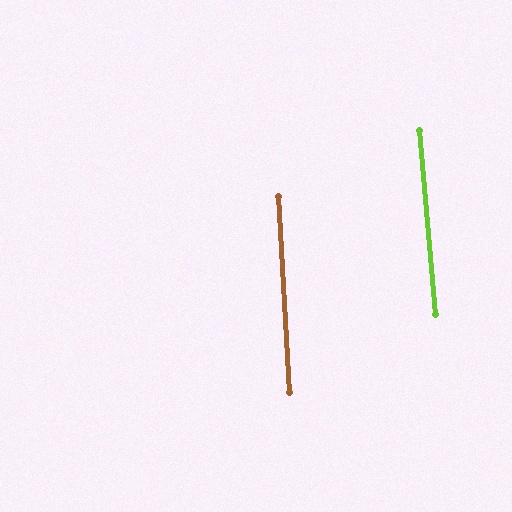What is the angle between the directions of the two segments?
Approximately 1 degree.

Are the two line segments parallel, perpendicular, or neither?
Parallel — their directions differ by only 1.5°.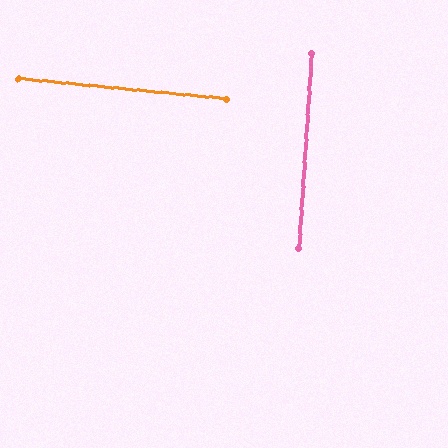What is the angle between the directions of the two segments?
Approximately 88 degrees.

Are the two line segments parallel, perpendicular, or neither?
Perpendicular — they meet at approximately 88°.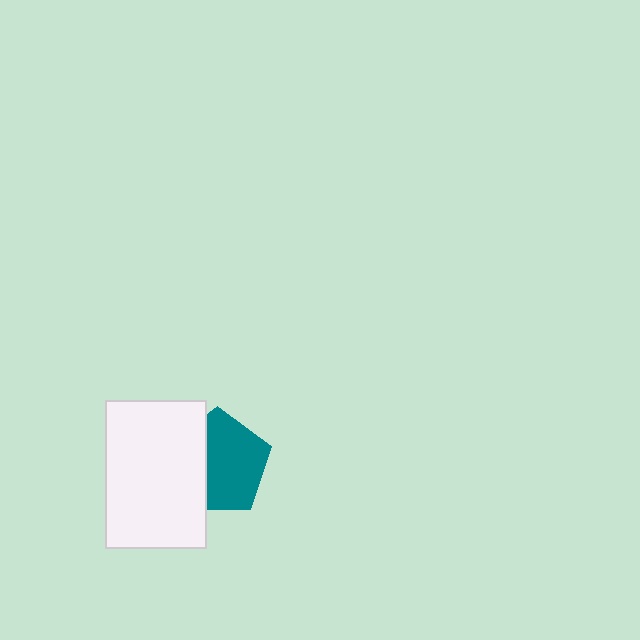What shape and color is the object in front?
The object in front is a white rectangle.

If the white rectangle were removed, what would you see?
You would see the complete teal pentagon.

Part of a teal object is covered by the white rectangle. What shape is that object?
It is a pentagon.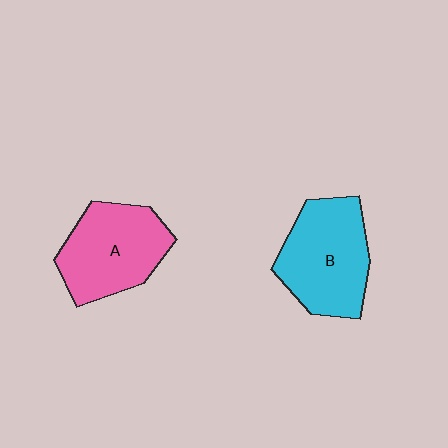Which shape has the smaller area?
Shape A (pink).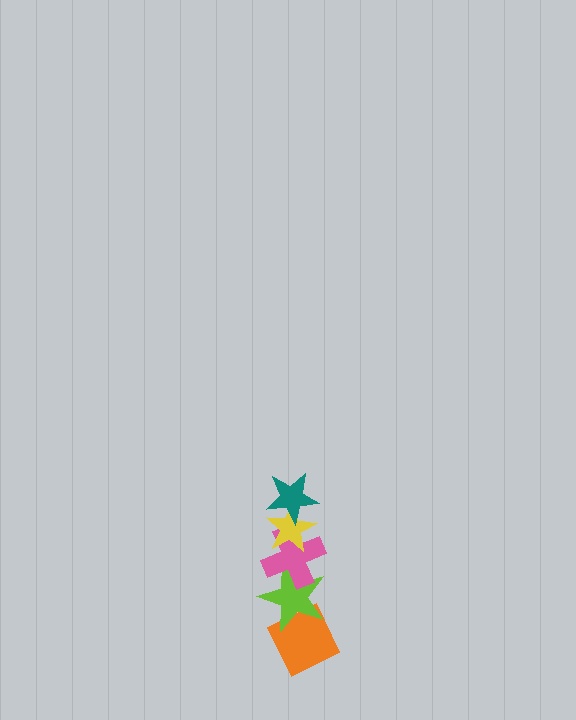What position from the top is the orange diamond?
The orange diamond is 5th from the top.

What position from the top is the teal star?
The teal star is 1st from the top.